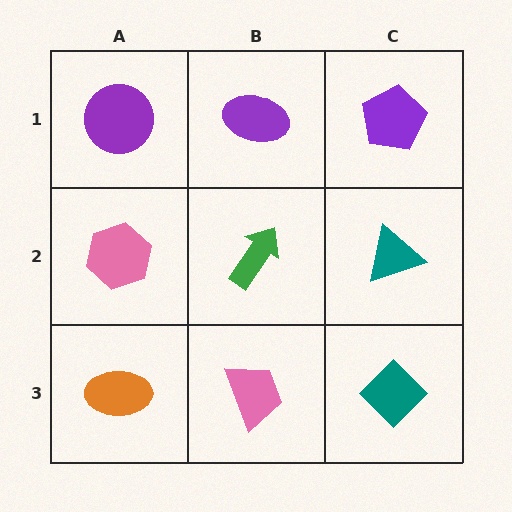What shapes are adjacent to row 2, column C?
A purple pentagon (row 1, column C), a teal diamond (row 3, column C), a green arrow (row 2, column B).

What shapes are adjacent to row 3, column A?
A pink hexagon (row 2, column A), a pink trapezoid (row 3, column B).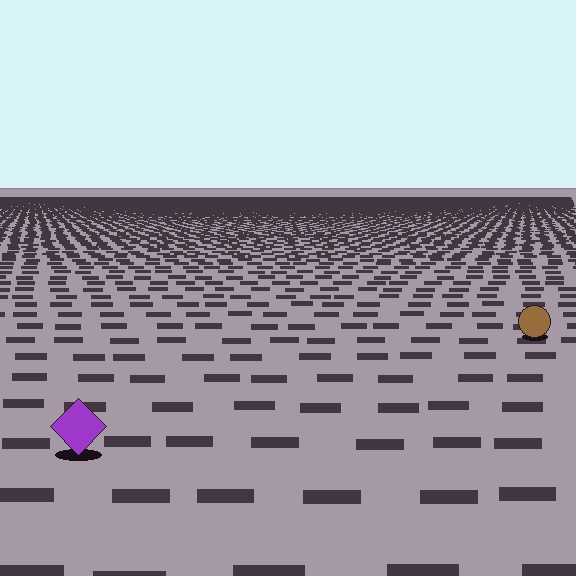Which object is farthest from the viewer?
The brown circle is farthest from the viewer. It appears smaller and the ground texture around it is denser.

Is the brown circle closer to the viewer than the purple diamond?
No. The purple diamond is closer — you can tell from the texture gradient: the ground texture is coarser near it.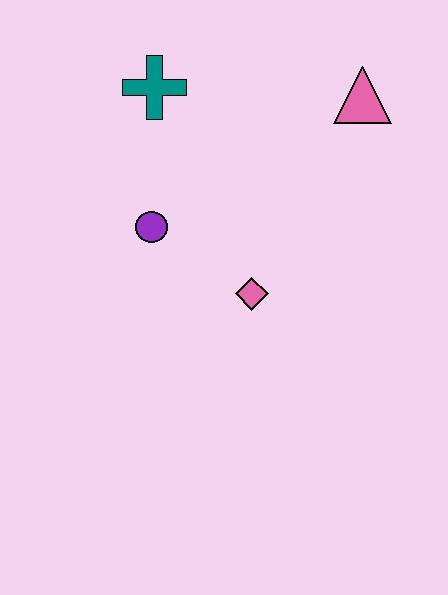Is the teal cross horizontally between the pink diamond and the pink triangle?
No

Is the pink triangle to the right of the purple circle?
Yes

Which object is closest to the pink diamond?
The purple circle is closest to the pink diamond.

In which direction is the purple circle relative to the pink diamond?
The purple circle is to the left of the pink diamond.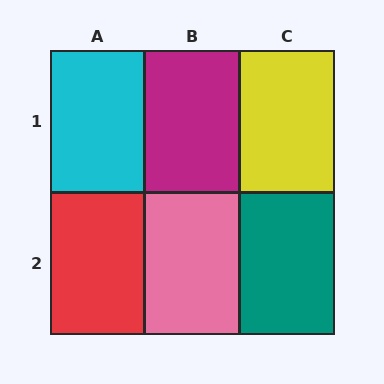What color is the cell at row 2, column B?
Pink.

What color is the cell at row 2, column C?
Teal.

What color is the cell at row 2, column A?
Red.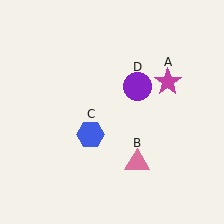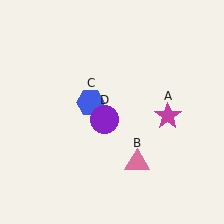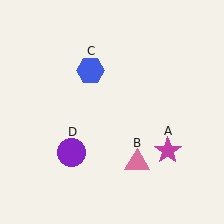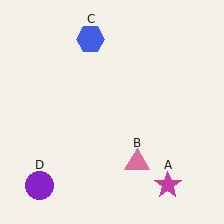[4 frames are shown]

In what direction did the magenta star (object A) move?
The magenta star (object A) moved down.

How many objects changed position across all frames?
3 objects changed position: magenta star (object A), blue hexagon (object C), purple circle (object D).